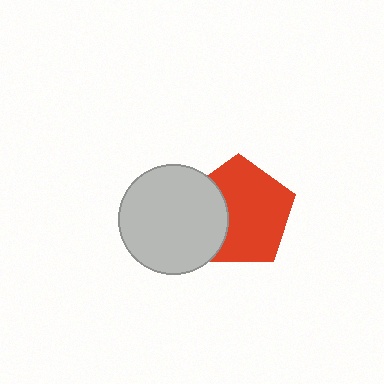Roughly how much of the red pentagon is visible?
Most of it is visible (roughly 69%).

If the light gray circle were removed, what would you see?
You would see the complete red pentagon.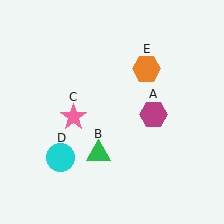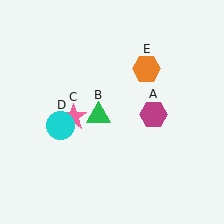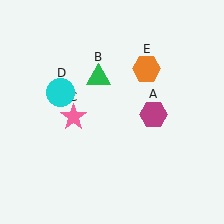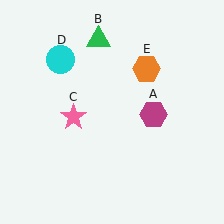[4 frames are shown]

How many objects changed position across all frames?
2 objects changed position: green triangle (object B), cyan circle (object D).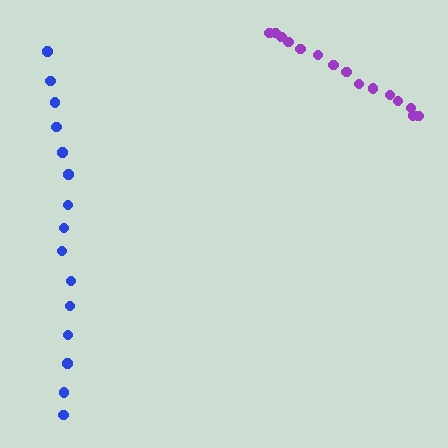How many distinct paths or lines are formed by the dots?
There are 2 distinct paths.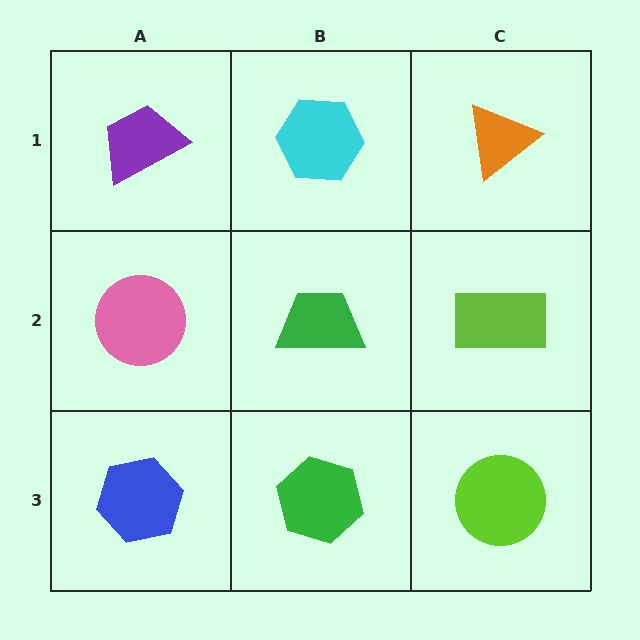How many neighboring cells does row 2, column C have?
3.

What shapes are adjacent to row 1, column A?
A pink circle (row 2, column A), a cyan hexagon (row 1, column B).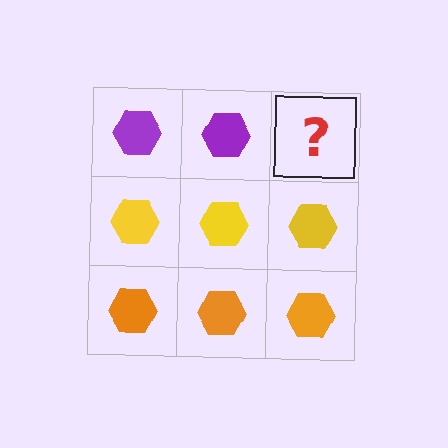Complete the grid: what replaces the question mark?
The question mark should be replaced with a purple hexagon.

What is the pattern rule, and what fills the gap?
The rule is that each row has a consistent color. The gap should be filled with a purple hexagon.